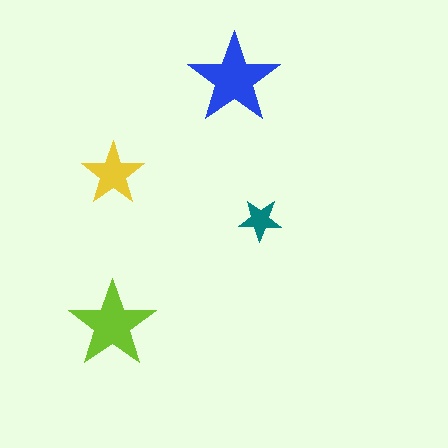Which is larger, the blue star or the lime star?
The blue one.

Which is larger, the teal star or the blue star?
The blue one.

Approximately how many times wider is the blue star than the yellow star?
About 1.5 times wider.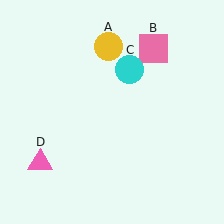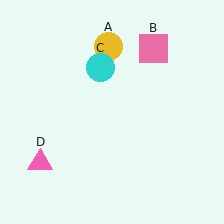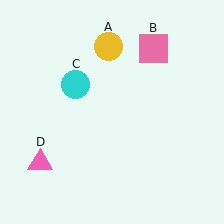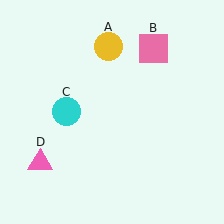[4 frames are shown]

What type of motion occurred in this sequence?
The cyan circle (object C) rotated counterclockwise around the center of the scene.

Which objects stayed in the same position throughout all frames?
Yellow circle (object A) and pink square (object B) and pink triangle (object D) remained stationary.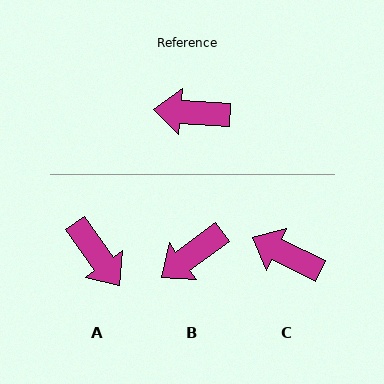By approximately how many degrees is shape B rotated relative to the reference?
Approximately 40 degrees counter-clockwise.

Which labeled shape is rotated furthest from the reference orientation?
A, about 130 degrees away.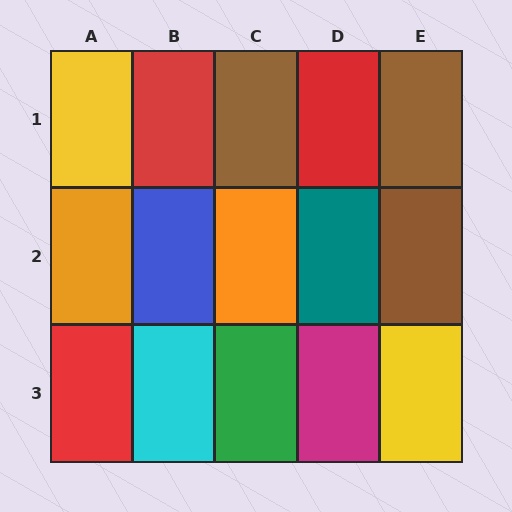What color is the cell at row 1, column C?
Brown.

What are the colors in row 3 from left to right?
Red, cyan, green, magenta, yellow.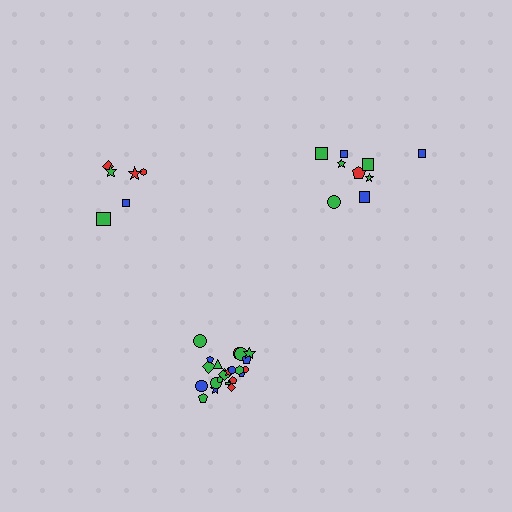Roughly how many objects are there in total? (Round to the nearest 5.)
Roughly 40 objects in total.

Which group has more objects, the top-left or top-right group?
The top-right group.